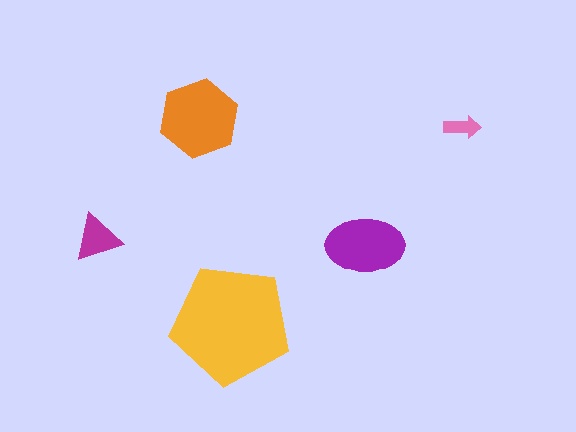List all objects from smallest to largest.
The pink arrow, the magenta triangle, the purple ellipse, the orange hexagon, the yellow pentagon.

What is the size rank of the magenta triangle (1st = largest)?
4th.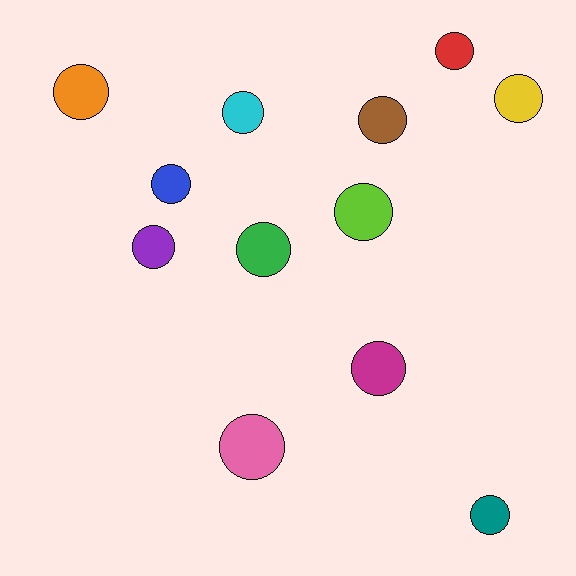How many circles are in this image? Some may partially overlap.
There are 12 circles.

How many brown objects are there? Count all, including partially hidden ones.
There is 1 brown object.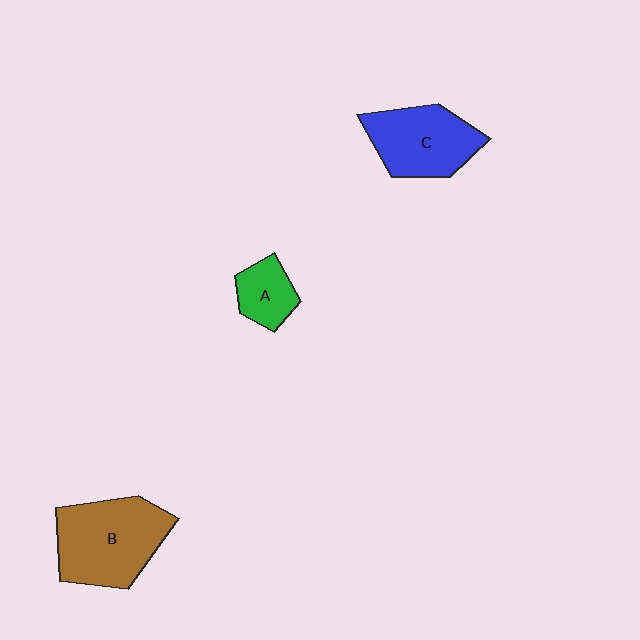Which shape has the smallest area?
Shape A (green).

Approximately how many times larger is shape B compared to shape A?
Approximately 2.5 times.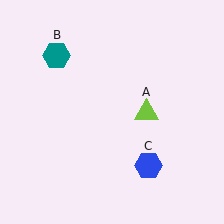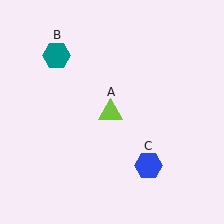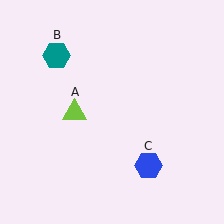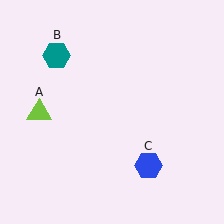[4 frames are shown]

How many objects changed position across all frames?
1 object changed position: lime triangle (object A).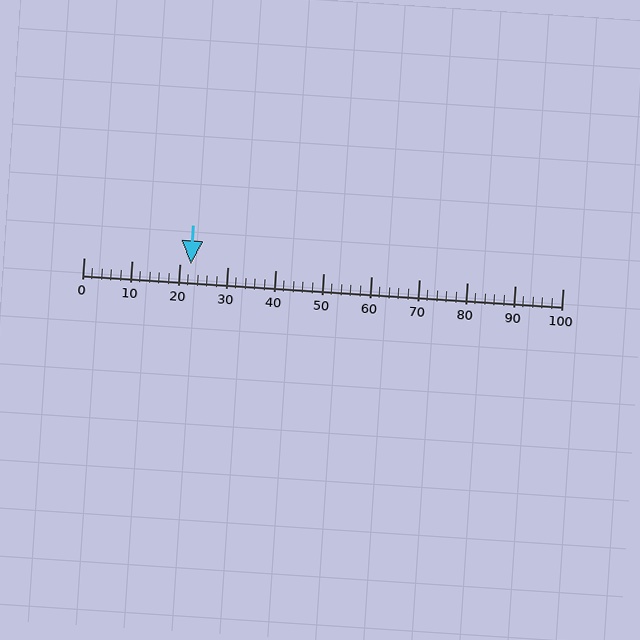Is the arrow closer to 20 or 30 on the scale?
The arrow is closer to 20.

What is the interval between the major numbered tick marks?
The major tick marks are spaced 10 units apart.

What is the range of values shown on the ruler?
The ruler shows values from 0 to 100.